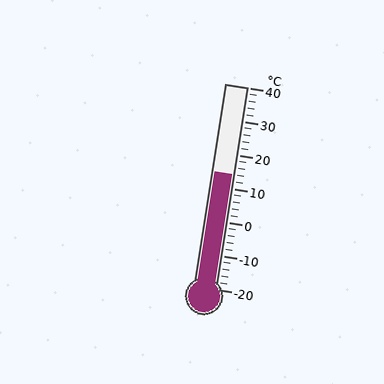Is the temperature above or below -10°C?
The temperature is above -10°C.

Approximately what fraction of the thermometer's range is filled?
The thermometer is filled to approximately 55% of its range.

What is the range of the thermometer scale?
The thermometer scale ranges from -20°C to 40°C.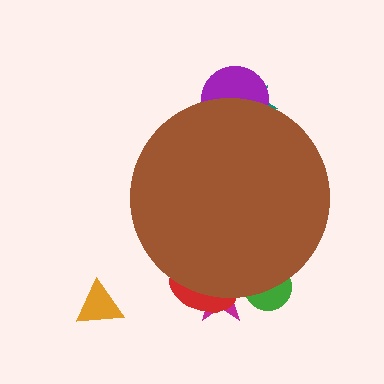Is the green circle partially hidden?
Yes, the green circle is partially hidden behind the brown circle.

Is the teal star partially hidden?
Yes, the teal star is partially hidden behind the brown circle.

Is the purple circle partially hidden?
Yes, the purple circle is partially hidden behind the brown circle.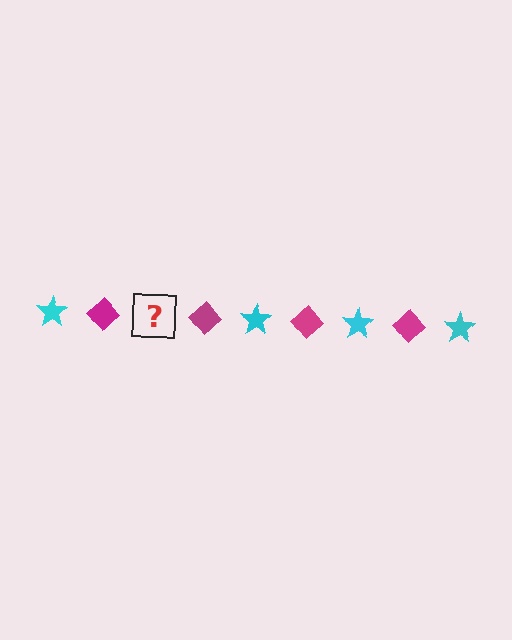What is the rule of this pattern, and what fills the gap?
The rule is that the pattern alternates between cyan star and magenta diamond. The gap should be filled with a cyan star.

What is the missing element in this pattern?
The missing element is a cyan star.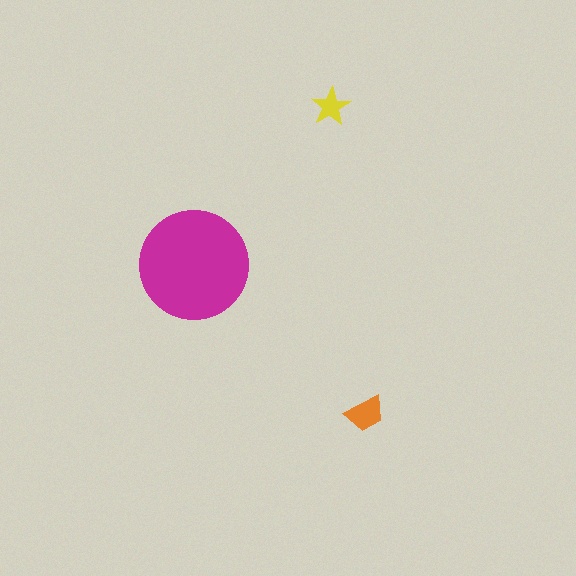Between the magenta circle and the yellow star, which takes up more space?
The magenta circle.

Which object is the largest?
The magenta circle.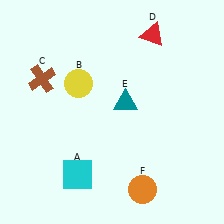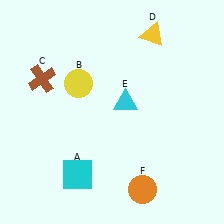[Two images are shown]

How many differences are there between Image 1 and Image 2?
There are 2 differences between the two images.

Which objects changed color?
D changed from red to yellow. E changed from teal to cyan.